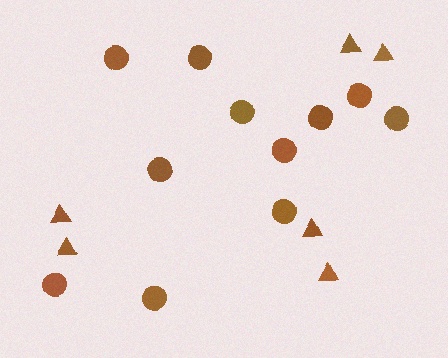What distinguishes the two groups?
There are 2 groups: one group of circles (11) and one group of triangles (6).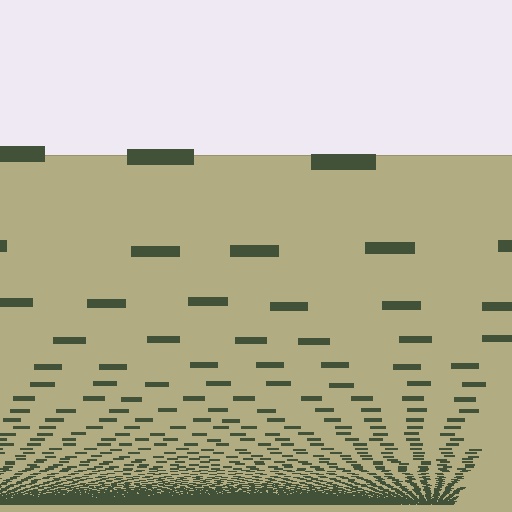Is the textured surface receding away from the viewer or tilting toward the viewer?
The surface appears to tilt toward the viewer. Texture elements get larger and sparser toward the top.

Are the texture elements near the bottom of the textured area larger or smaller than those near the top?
Smaller. The gradient is inverted — elements near the bottom are smaller and denser.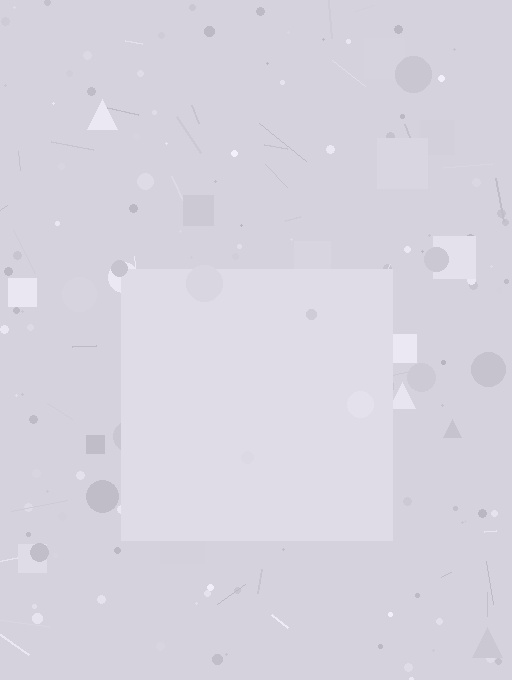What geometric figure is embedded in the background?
A square is embedded in the background.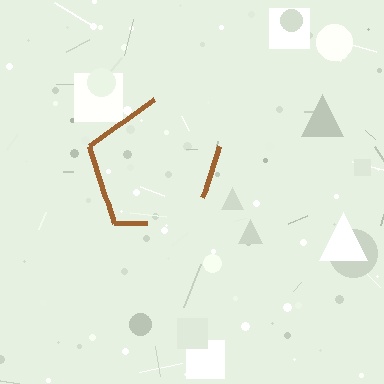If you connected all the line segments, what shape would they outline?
They would outline a pentagon.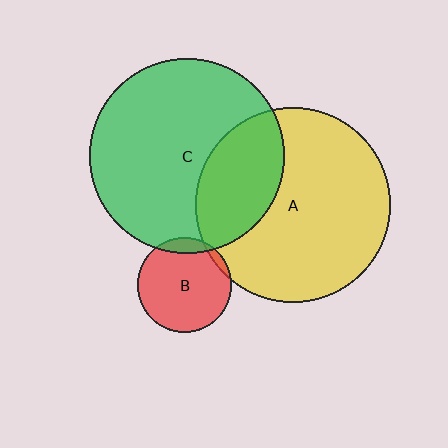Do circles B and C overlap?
Yes.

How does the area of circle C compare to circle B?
Approximately 4.2 times.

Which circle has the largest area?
Circle C (green).